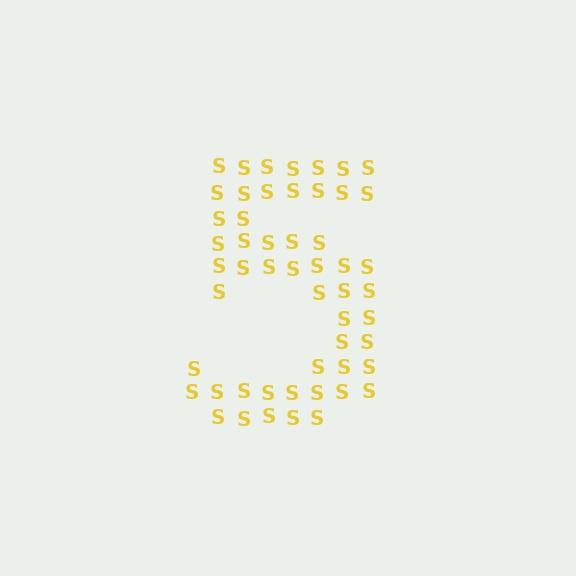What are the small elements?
The small elements are letter S's.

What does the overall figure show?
The overall figure shows the digit 5.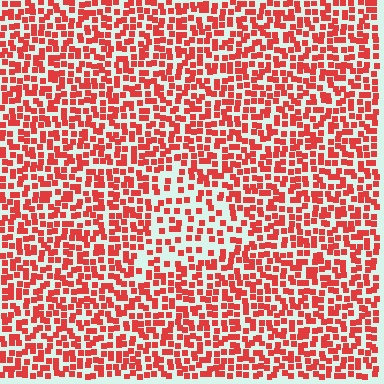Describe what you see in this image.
The image contains small red elements arranged at two different densities. A triangle-shaped region is visible where the elements are less densely packed than the surrounding area.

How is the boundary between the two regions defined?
The boundary is defined by a change in element density (approximately 1.8x ratio). All elements are the same color, size, and shape.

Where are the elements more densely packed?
The elements are more densely packed outside the triangle boundary.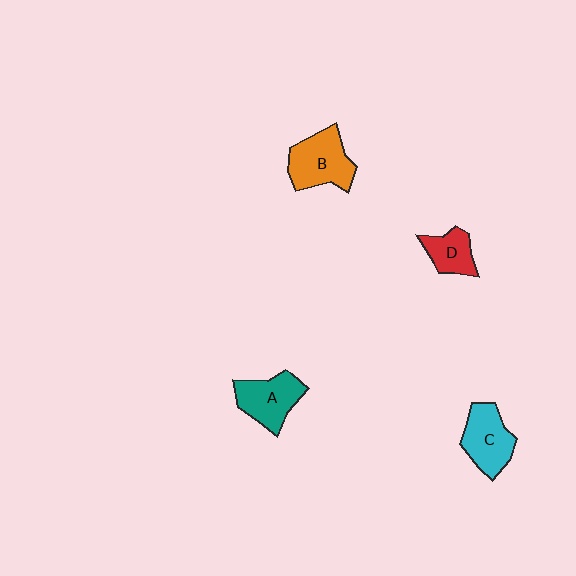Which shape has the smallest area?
Shape D (red).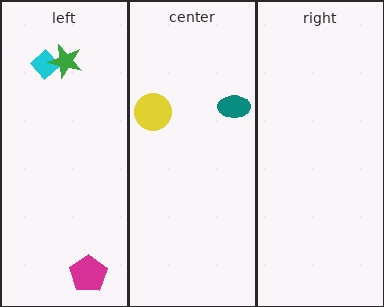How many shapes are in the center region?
2.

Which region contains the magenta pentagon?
The left region.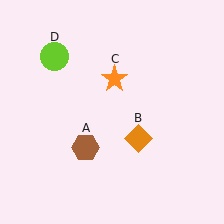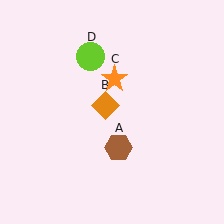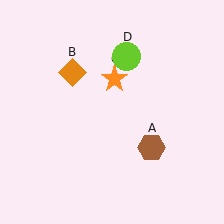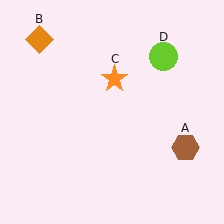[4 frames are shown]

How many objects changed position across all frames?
3 objects changed position: brown hexagon (object A), orange diamond (object B), lime circle (object D).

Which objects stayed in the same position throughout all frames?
Orange star (object C) remained stationary.